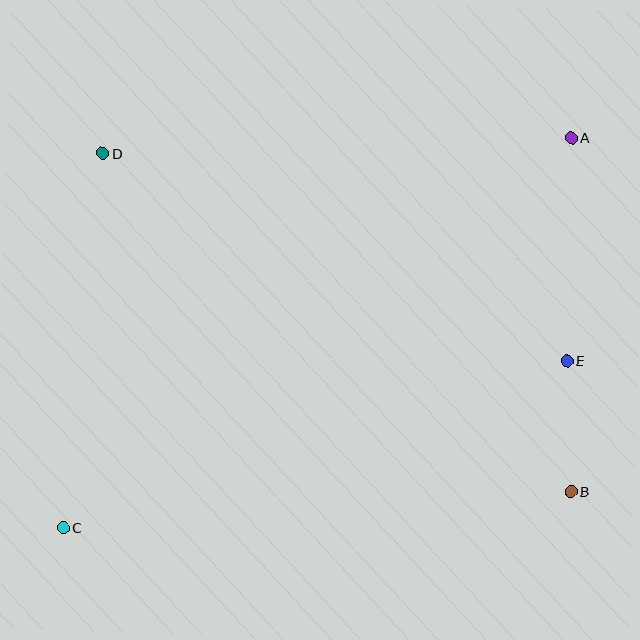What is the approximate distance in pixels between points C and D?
The distance between C and D is approximately 376 pixels.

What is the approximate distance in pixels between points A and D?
The distance between A and D is approximately 469 pixels.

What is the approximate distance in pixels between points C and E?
The distance between C and E is approximately 531 pixels.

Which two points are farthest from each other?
Points A and C are farthest from each other.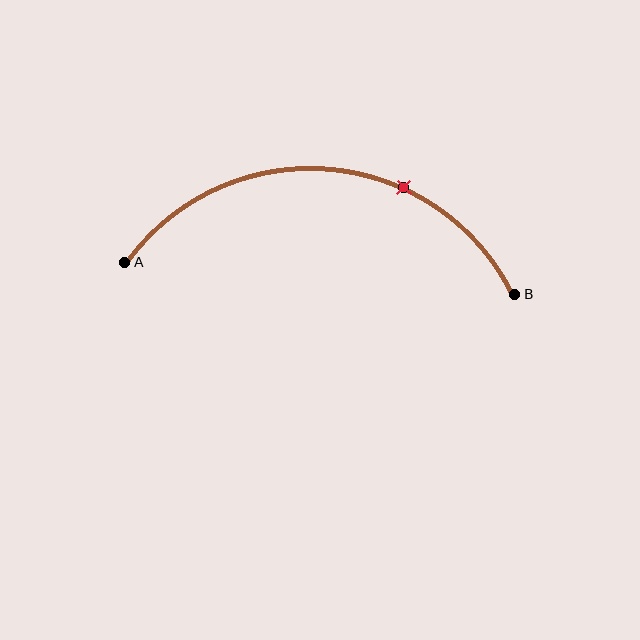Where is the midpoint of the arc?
The arc midpoint is the point on the curve farthest from the straight line joining A and B. It sits above that line.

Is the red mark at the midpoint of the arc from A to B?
No. The red mark lies on the arc but is closer to endpoint B. The arc midpoint would be at the point on the curve equidistant along the arc from both A and B.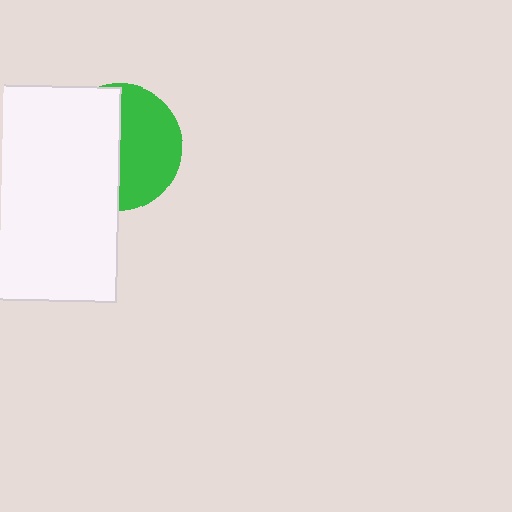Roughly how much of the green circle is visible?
About half of it is visible (roughly 49%).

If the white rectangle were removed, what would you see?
You would see the complete green circle.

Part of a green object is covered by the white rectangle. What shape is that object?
It is a circle.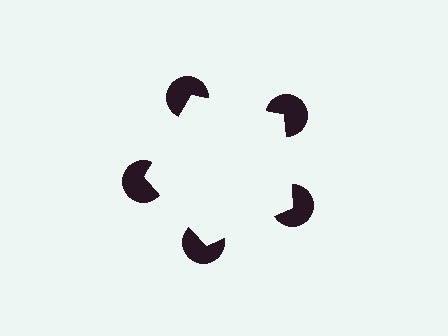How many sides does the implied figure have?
5 sides.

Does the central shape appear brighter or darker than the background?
It typically appears slightly brighter than the background, even though no actual brightness change is drawn.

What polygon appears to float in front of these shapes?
An illusory pentagon — its edges are inferred from the aligned wedge cuts in the pac-man discs, not physically drawn.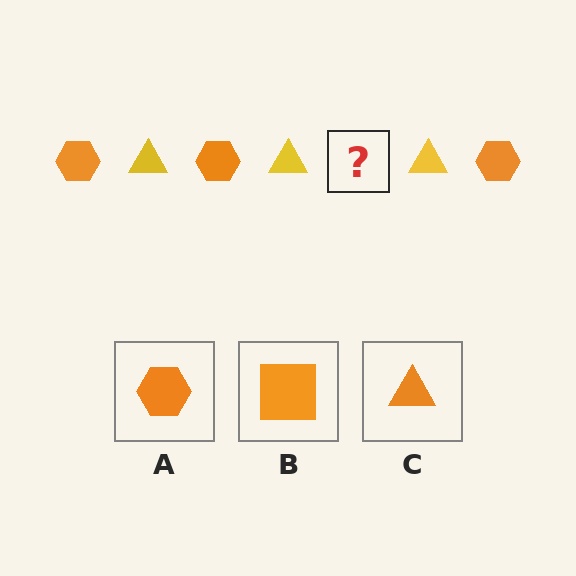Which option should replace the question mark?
Option A.